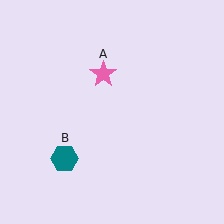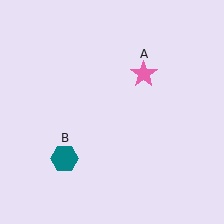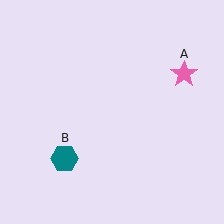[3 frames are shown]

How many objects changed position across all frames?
1 object changed position: pink star (object A).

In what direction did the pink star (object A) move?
The pink star (object A) moved right.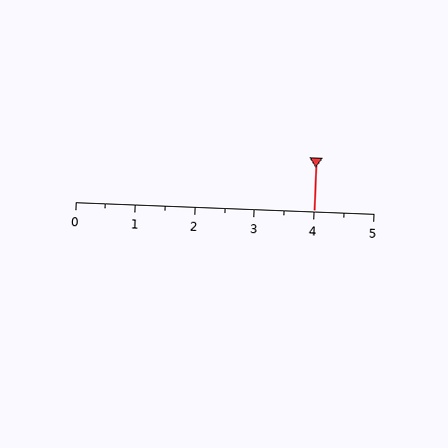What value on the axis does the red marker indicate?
The marker indicates approximately 4.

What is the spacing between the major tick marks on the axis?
The major ticks are spaced 1 apart.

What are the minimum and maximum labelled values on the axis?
The axis runs from 0 to 5.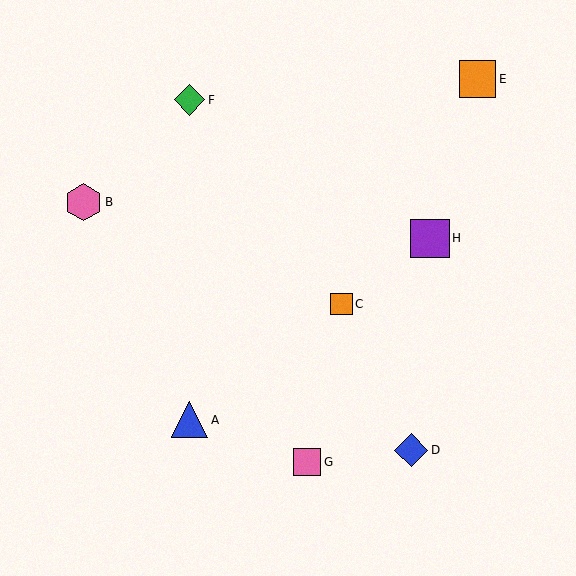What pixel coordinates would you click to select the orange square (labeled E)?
Click at (478, 79) to select the orange square E.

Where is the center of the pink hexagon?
The center of the pink hexagon is at (84, 202).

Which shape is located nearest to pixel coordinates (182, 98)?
The green diamond (labeled F) at (190, 100) is nearest to that location.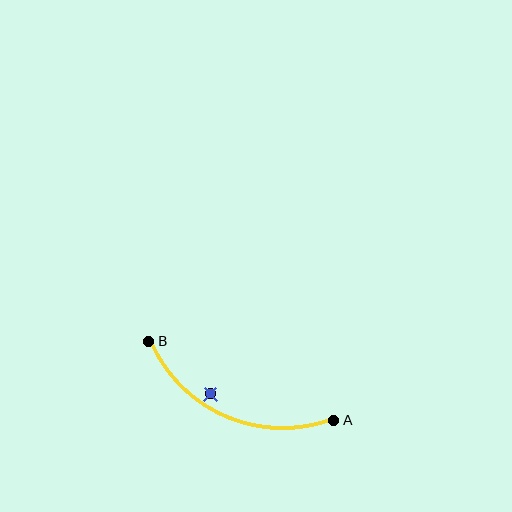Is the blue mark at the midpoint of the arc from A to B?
No — the blue mark does not lie on the arc at all. It sits slightly inside the curve.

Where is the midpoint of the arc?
The arc midpoint is the point on the curve farthest from the straight line joining A and B. It sits below that line.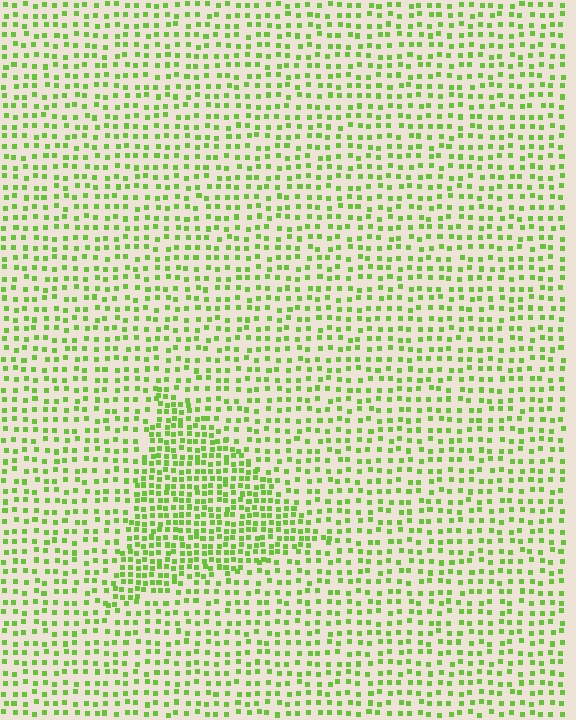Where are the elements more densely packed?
The elements are more densely packed inside the triangle boundary.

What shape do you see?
I see a triangle.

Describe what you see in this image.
The image contains small lime elements arranged at two different densities. A triangle-shaped region is visible where the elements are more densely packed than the surrounding area.